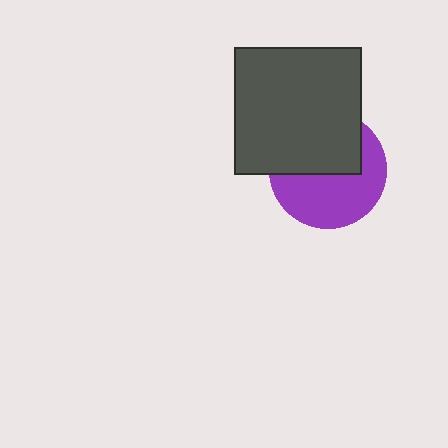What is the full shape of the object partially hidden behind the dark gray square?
The partially hidden object is a purple circle.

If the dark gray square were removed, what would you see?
You would see the complete purple circle.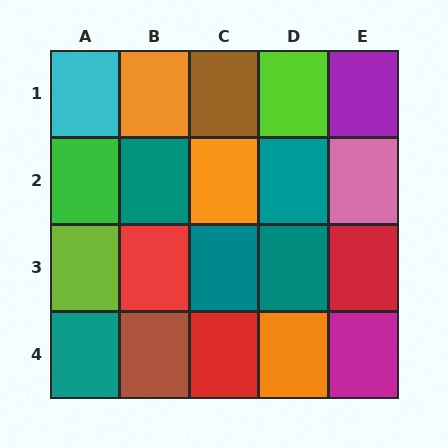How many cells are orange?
3 cells are orange.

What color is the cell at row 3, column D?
Teal.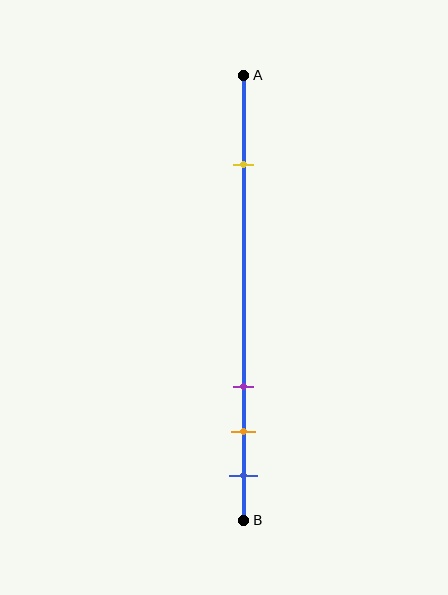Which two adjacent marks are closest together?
The orange and blue marks are the closest adjacent pair.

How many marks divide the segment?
There are 4 marks dividing the segment.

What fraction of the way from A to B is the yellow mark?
The yellow mark is approximately 20% (0.2) of the way from A to B.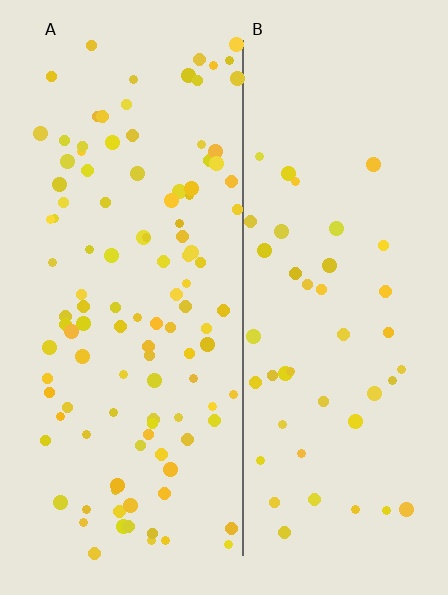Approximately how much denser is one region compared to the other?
Approximately 2.5× — region A over region B.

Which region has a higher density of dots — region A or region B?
A (the left).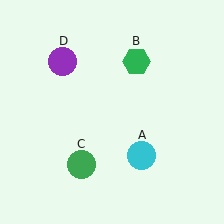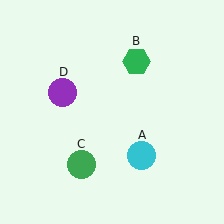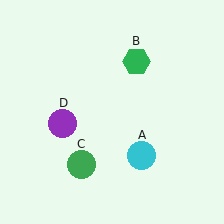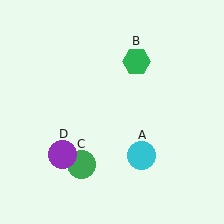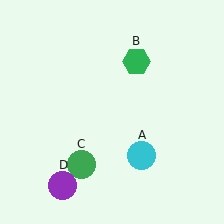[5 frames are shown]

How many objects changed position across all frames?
1 object changed position: purple circle (object D).